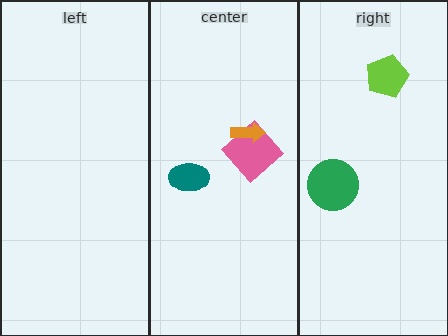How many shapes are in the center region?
3.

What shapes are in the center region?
The teal ellipse, the pink diamond, the orange arrow.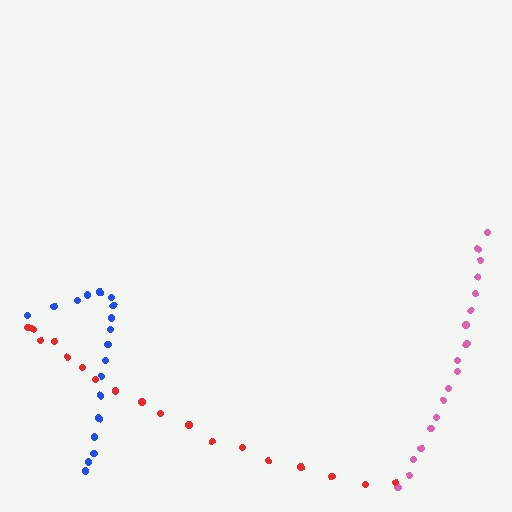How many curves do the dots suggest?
There are 3 distinct paths.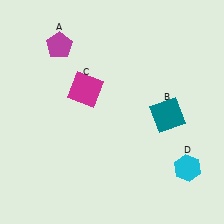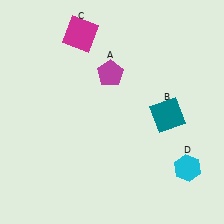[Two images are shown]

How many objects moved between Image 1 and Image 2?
2 objects moved between the two images.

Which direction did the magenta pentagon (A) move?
The magenta pentagon (A) moved right.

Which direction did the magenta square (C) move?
The magenta square (C) moved up.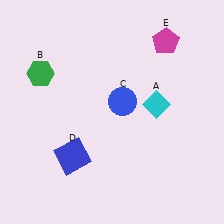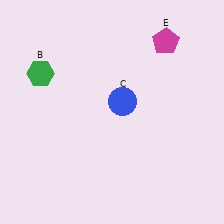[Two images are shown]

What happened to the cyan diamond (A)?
The cyan diamond (A) was removed in Image 2. It was in the top-right area of Image 1.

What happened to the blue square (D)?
The blue square (D) was removed in Image 2. It was in the bottom-left area of Image 1.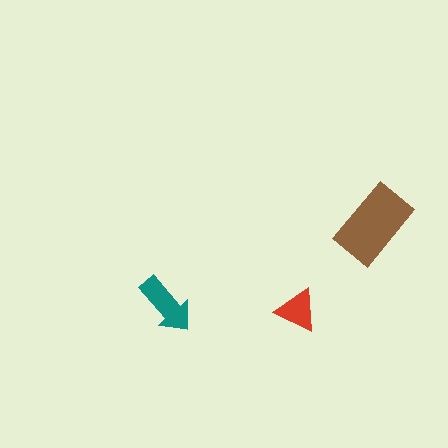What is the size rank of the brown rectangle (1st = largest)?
1st.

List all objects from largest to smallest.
The brown rectangle, the teal arrow, the red triangle.